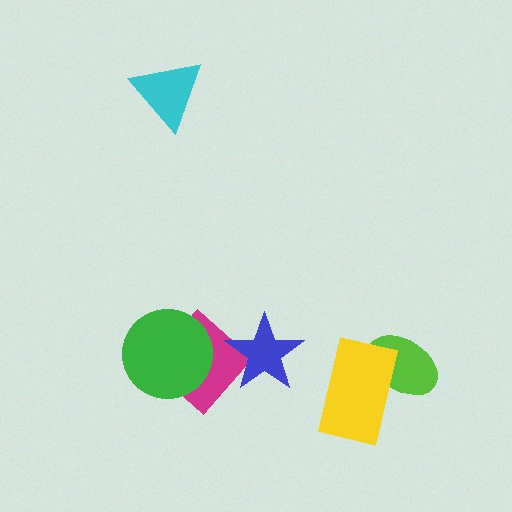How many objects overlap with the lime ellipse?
1 object overlaps with the lime ellipse.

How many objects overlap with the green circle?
1 object overlaps with the green circle.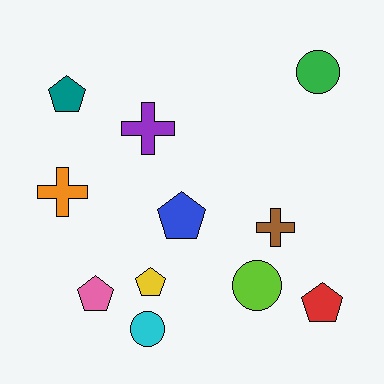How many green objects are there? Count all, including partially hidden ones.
There is 1 green object.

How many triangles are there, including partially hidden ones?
There are no triangles.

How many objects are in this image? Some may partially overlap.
There are 11 objects.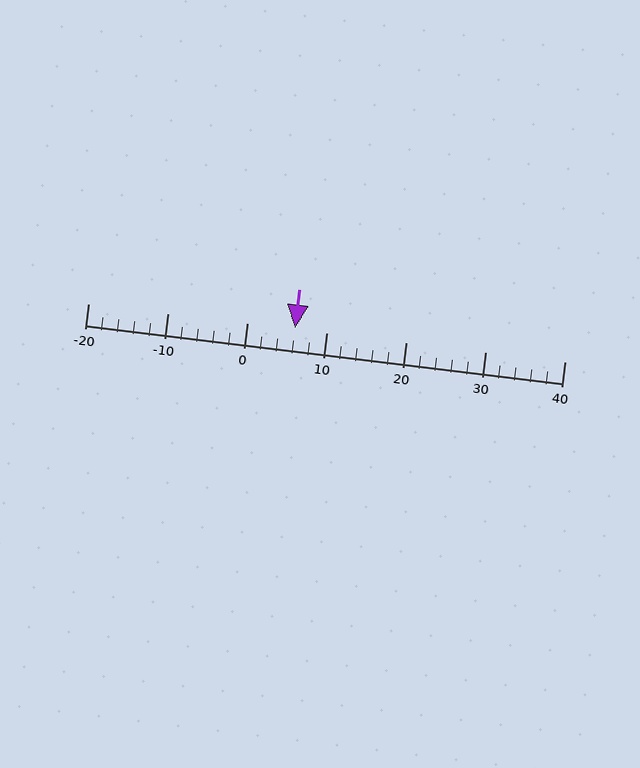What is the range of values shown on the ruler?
The ruler shows values from -20 to 40.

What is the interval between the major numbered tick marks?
The major tick marks are spaced 10 units apart.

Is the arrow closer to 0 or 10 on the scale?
The arrow is closer to 10.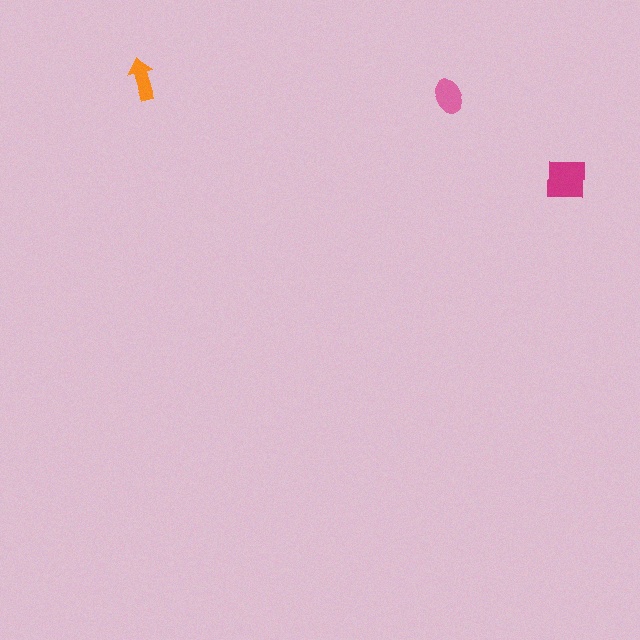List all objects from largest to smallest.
The magenta square, the pink ellipse, the orange arrow.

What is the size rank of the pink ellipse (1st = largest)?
2nd.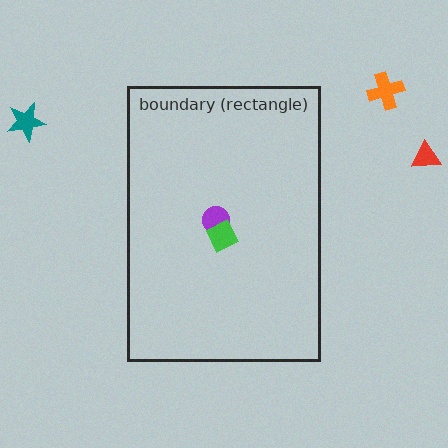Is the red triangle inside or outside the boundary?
Outside.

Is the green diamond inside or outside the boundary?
Inside.